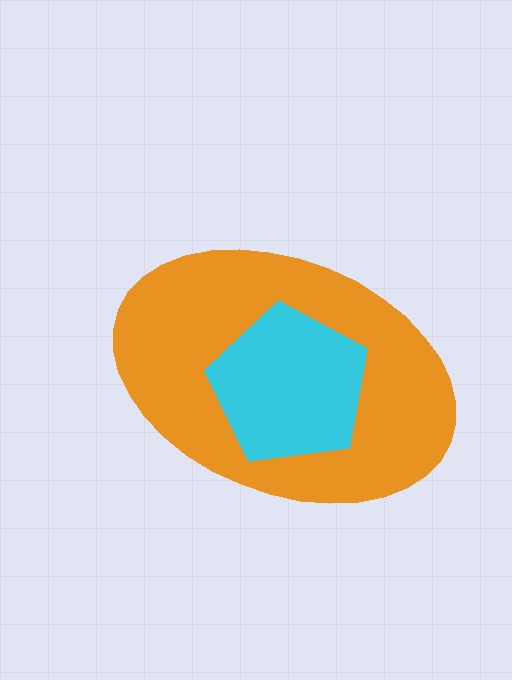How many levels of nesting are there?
2.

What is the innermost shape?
The cyan pentagon.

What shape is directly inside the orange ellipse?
The cyan pentagon.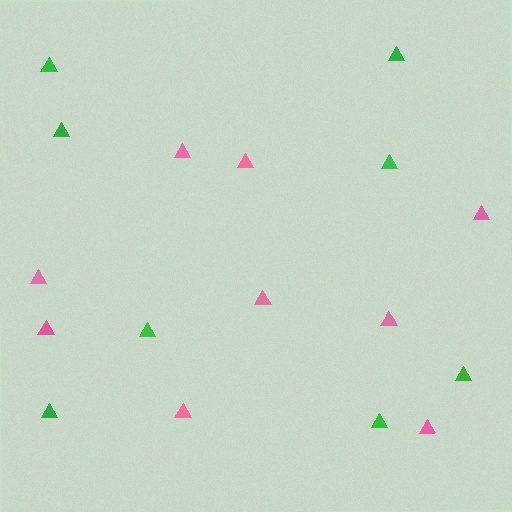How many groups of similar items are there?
There are 2 groups: one group of green triangles (8) and one group of pink triangles (9).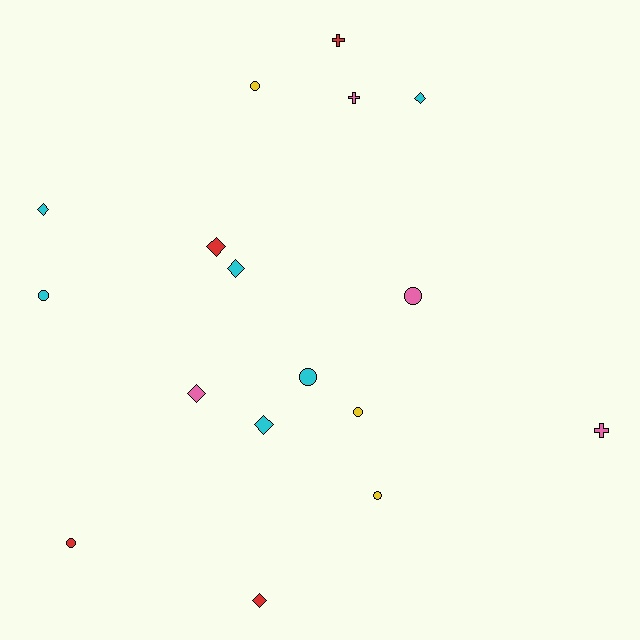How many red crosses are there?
There is 1 red cross.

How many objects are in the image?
There are 17 objects.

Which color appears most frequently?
Cyan, with 6 objects.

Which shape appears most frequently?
Diamond, with 7 objects.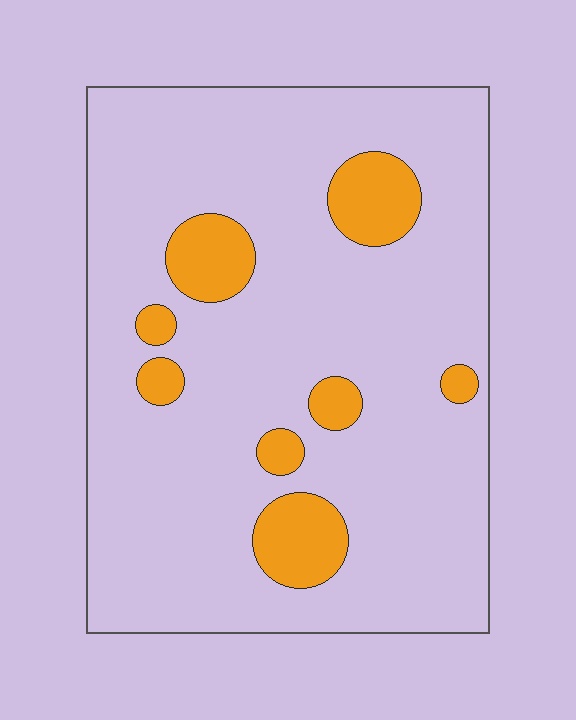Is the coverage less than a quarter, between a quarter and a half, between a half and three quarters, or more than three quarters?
Less than a quarter.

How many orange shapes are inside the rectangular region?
8.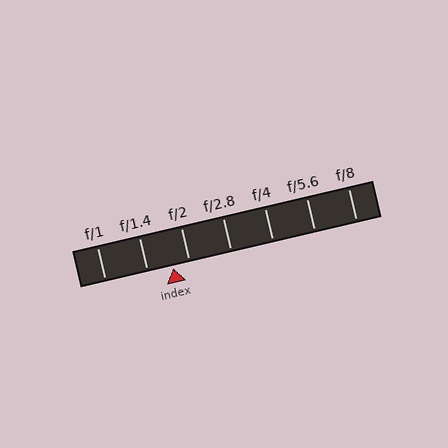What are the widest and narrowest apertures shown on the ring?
The widest aperture shown is f/1 and the narrowest is f/8.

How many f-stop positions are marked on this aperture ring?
There are 7 f-stop positions marked.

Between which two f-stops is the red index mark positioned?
The index mark is between f/1.4 and f/2.